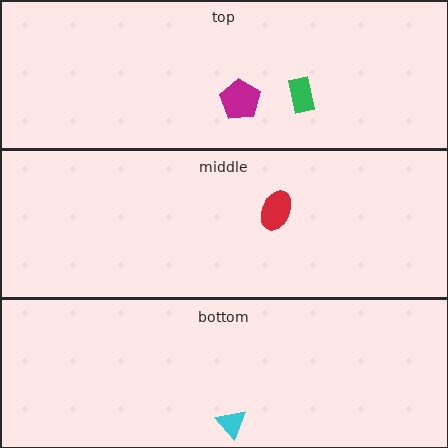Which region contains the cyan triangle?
The bottom region.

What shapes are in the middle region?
The red ellipse.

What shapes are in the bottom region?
The cyan triangle.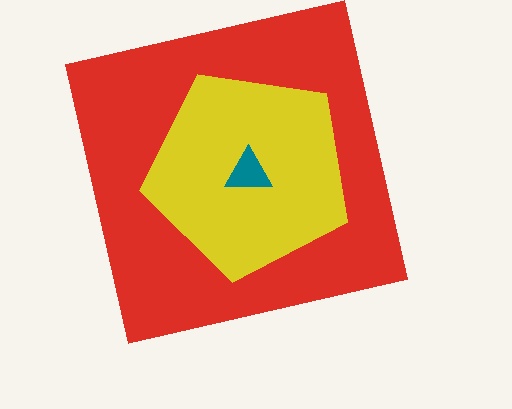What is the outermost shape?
The red square.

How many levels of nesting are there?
3.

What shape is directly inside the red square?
The yellow pentagon.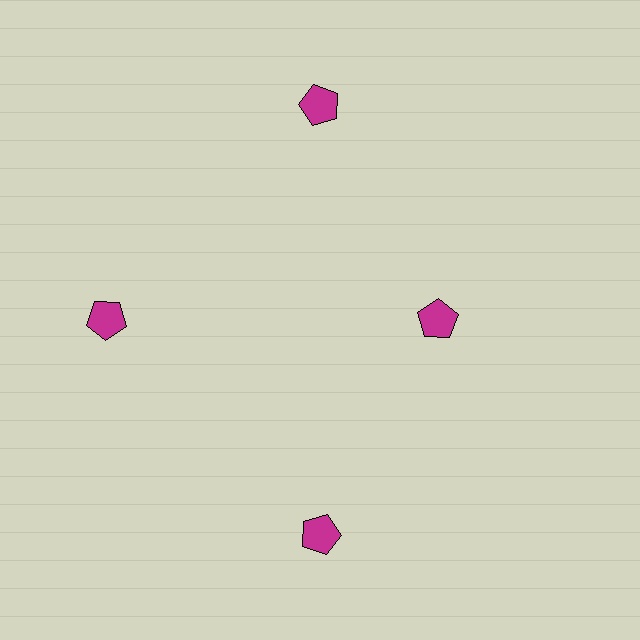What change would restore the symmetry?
The symmetry would be restored by moving it outward, back onto the ring so that all 4 pentagons sit at equal angles and equal distance from the center.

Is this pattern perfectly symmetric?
No. The 4 magenta pentagons are arranged in a ring, but one element near the 3 o'clock position is pulled inward toward the center, breaking the 4-fold rotational symmetry.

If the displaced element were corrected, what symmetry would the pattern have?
It would have 4-fold rotational symmetry — the pattern would map onto itself every 90 degrees.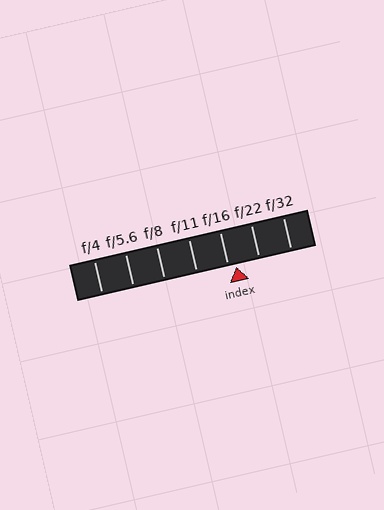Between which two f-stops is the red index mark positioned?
The index mark is between f/16 and f/22.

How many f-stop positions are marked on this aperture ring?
There are 7 f-stop positions marked.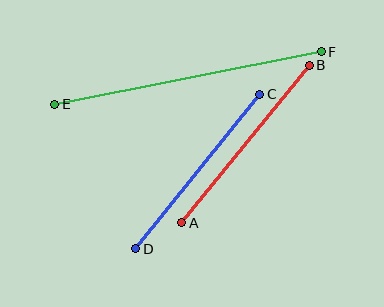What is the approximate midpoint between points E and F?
The midpoint is at approximately (188, 78) pixels.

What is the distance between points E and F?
The distance is approximately 271 pixels.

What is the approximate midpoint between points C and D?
The midpoint is at approximately (198, 172) pixels.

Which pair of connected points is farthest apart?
Points E and F are farthest apart.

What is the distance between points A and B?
The distance is approximately 203 pixels.